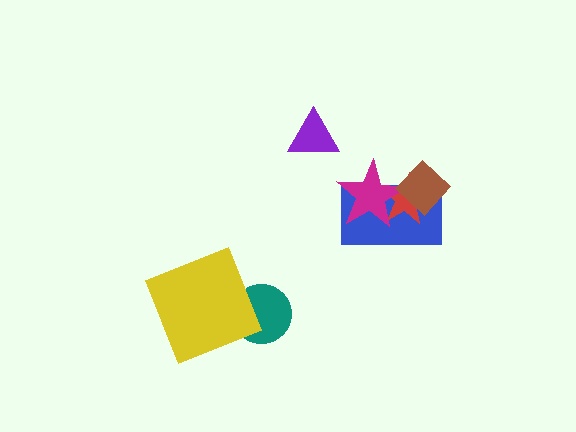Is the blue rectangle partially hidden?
Yes, it is partially covered by another shape.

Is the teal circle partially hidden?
Yes, it is partially covered by another shape.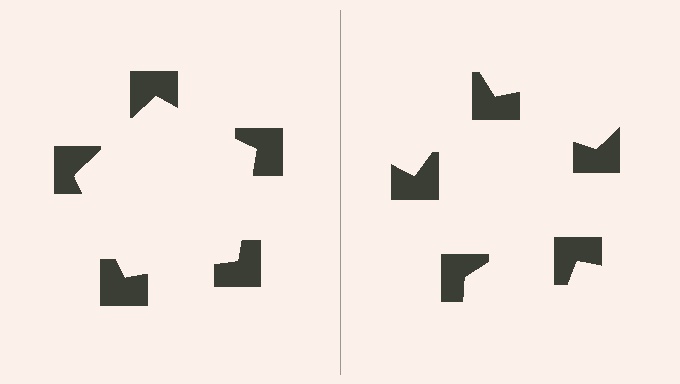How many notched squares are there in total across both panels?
10 — 5 on each side.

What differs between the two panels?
The notched squares are positioned identically on both sides; only the wedge orientations differ. On the left they align to a pentagon; on the right they are misaligned.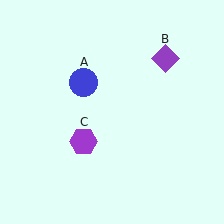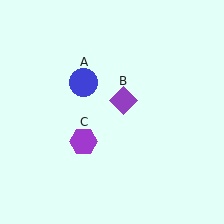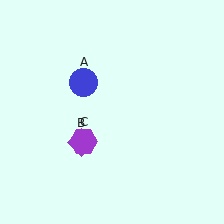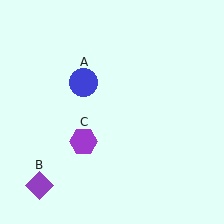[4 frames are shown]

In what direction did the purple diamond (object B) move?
The purple diamond (object B) moved down and to the left.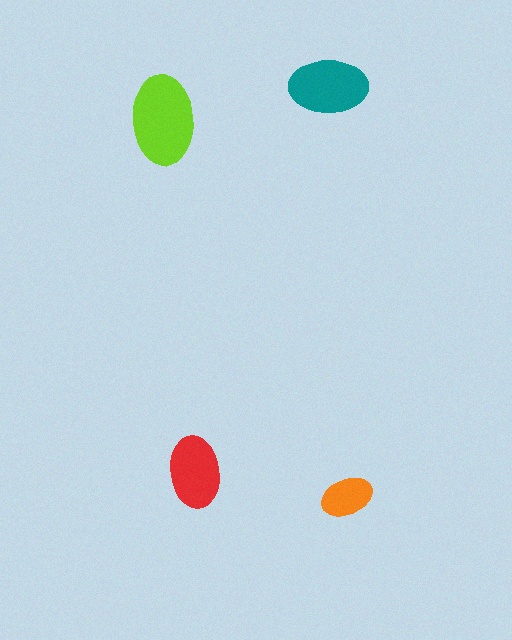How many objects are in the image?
There are 4 objects in the image.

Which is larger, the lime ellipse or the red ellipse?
The lime one.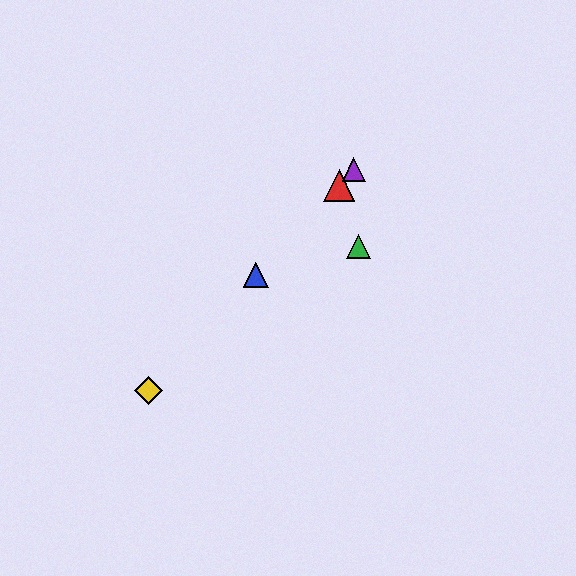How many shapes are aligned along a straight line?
4 shapes (the red triangle, the blue triangle, the yellow diamond, the purple triangle) are aligned along a straight line.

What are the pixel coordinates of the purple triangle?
The purple triangle is at (354, 170).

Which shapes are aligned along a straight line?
The red triangle, the blue triangle, the yellow diamond, the purple triangle are aligned along a straight line.